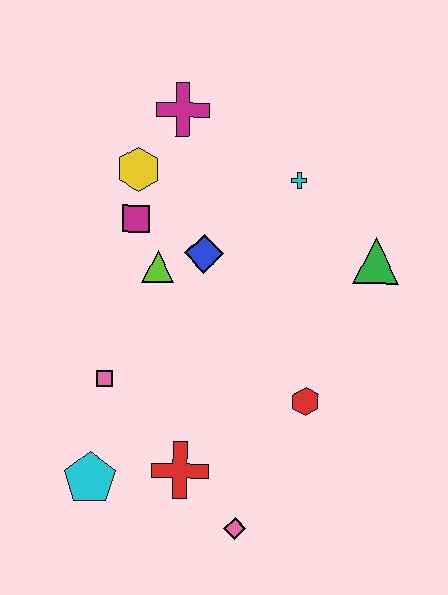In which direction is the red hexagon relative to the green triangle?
The red hexagon is below the green triangle.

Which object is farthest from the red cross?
The magenta cross is farthest from the red cross.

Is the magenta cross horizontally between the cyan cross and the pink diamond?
No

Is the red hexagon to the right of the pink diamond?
Yes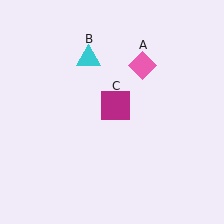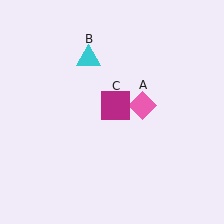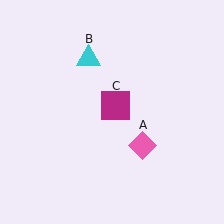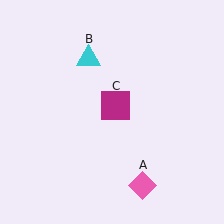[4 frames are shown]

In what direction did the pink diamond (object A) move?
The pink diamond (object A) moved down.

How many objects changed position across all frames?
1 object changed position: pink diamond (object A).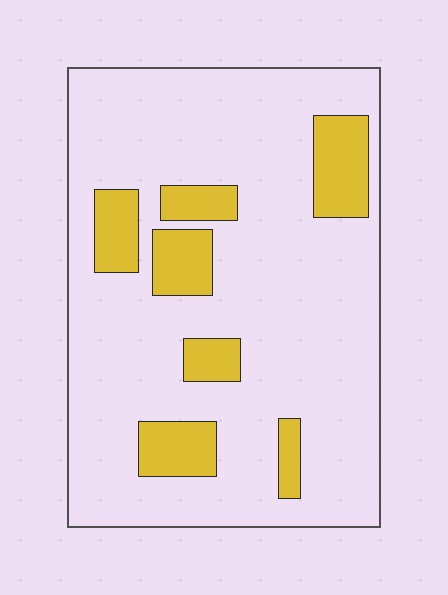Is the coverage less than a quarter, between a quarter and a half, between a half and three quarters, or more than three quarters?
Less than a quarter.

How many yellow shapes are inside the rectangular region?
7.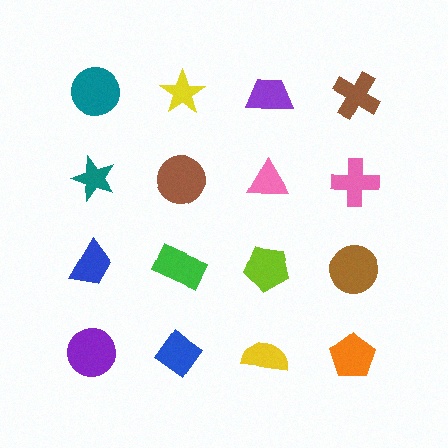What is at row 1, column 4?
A brown cross.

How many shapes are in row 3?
4 shapes.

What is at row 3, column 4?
A brown circle.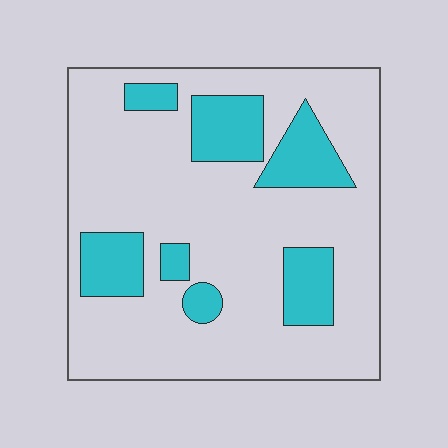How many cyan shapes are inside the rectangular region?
7.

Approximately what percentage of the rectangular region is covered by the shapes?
Approximately 20%.